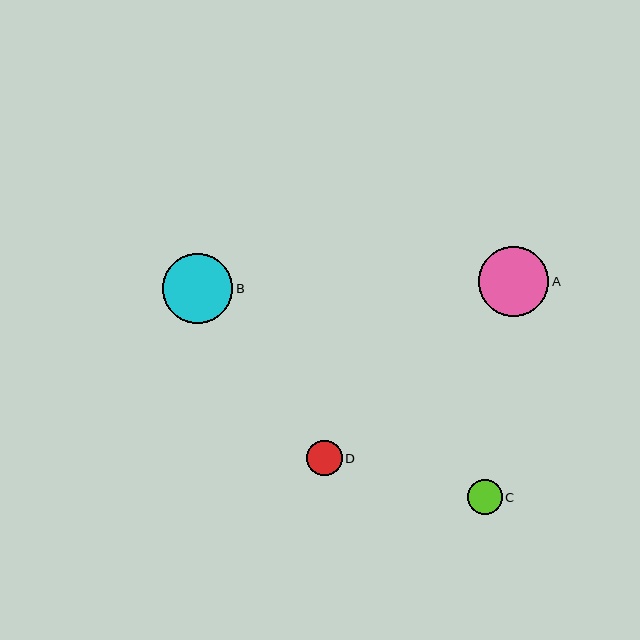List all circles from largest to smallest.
From largest to smallest: B, A, D, C.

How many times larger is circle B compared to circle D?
Circle B is approximately 2.0 times the size of circle D.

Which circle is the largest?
Circle B is the largest with a size of approximately 71 pixels.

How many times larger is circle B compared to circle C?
Circle B is approximately 2.0 times the size of circle C.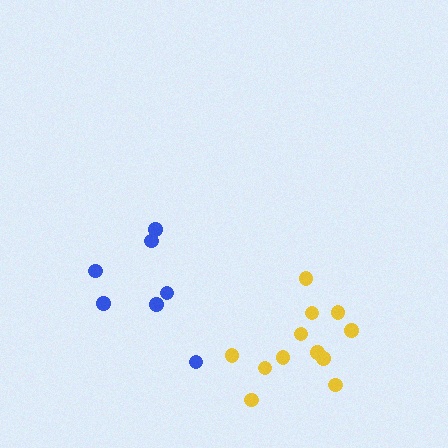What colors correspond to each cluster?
The clusters are colored: blue, yellow.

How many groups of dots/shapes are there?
There are 2 groups.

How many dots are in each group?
Group 1: 7 dots, Group 2: 12 dots (19 total).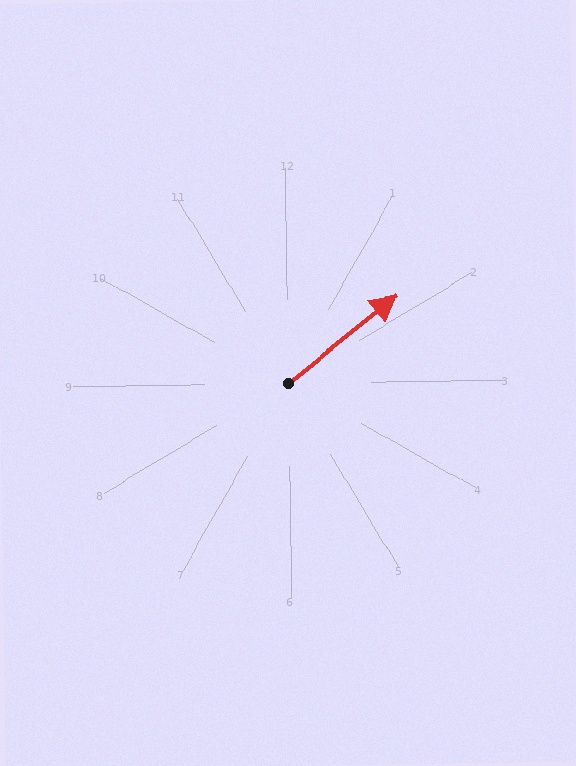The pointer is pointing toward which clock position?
Roughly 2 o'clock.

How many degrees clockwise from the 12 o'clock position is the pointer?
Approximately 52 degrees.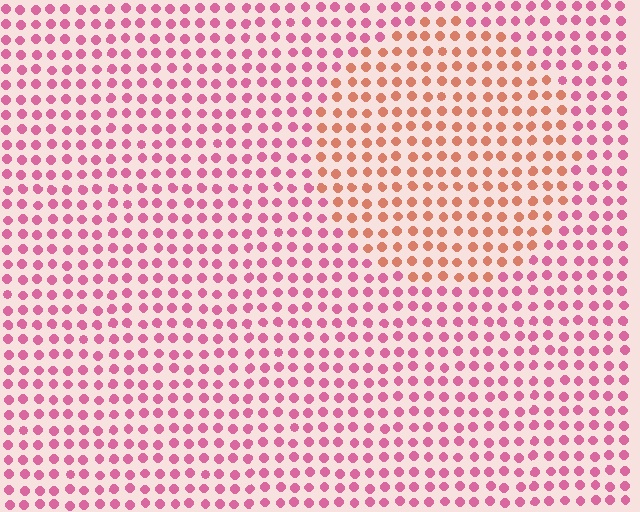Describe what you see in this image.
The image is filled with small pink elements in a uniform arrangement. A circle-shaped region is visible where the elements are tinted to a slightly different hue, forming a subtle color boundary.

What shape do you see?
I see a circle.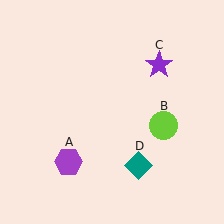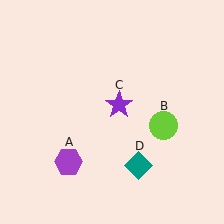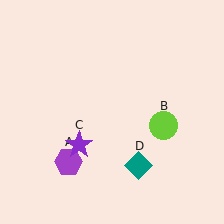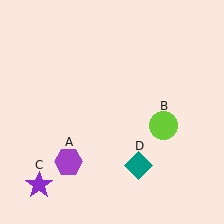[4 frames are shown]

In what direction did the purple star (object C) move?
The purple star (object C) moved down and to the left.